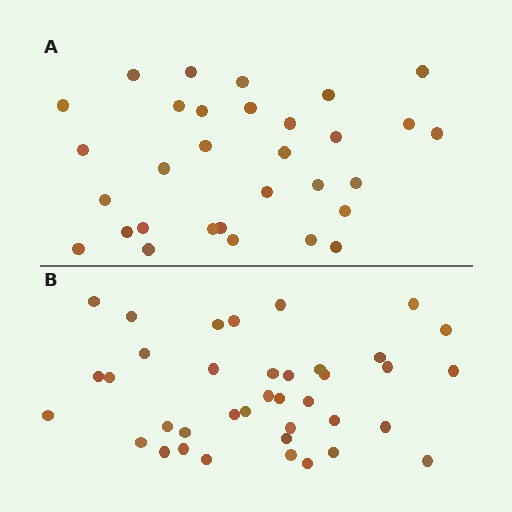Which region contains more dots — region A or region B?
Region B (the bottom region) has more dots.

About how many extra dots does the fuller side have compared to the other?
Region B has roughly 8 or so more dots than region A.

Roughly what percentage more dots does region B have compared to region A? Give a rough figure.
About 25% more.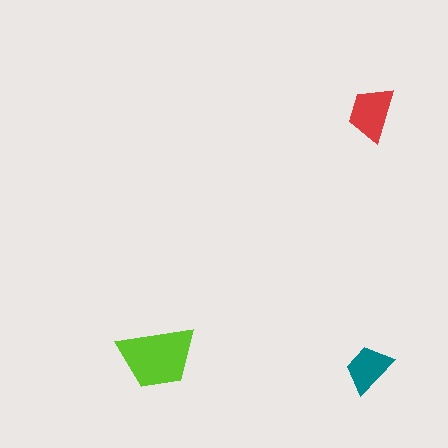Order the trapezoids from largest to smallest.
the lime one, the red one, the teal one.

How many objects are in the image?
There are 3 objects in the image.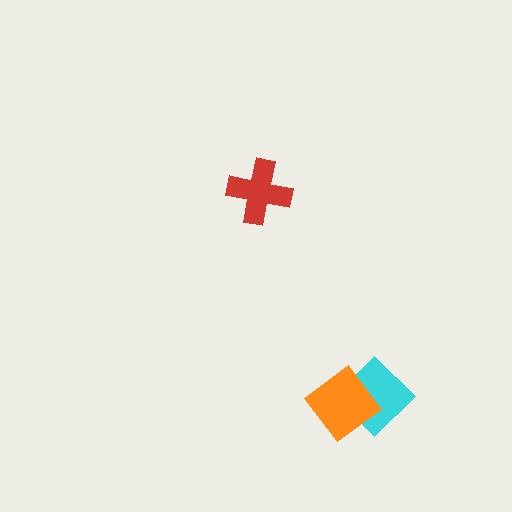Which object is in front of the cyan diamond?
The orange diamond is in front of the cyan diamond.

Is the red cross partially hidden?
No, no other shape covers it.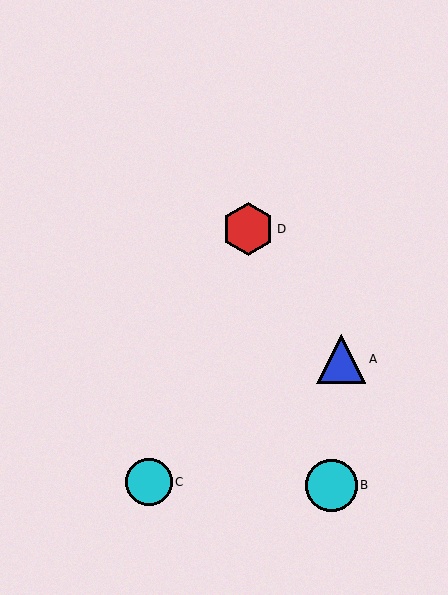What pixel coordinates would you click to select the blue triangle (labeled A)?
Click at (341, 359) to select the blue triangle A.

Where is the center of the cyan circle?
The center of the cyan circle is at (332, 485).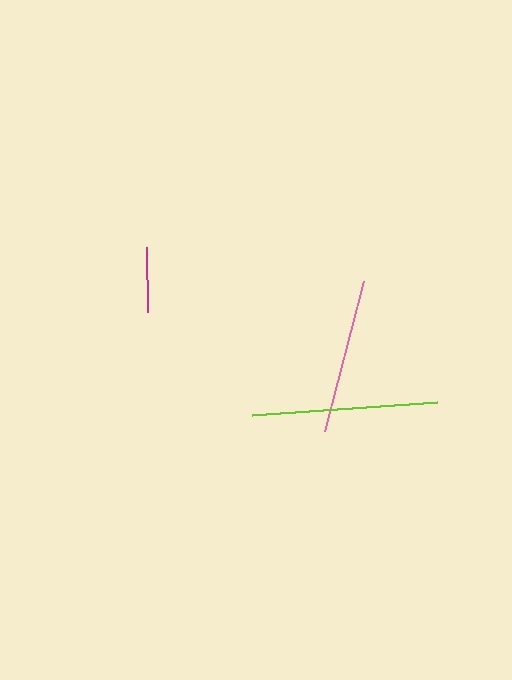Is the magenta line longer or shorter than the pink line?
The pink line is longer than the magenta line.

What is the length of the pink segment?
The pink segment is approximately 155 pixels long.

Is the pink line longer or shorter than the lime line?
The lime line is longer than the pink line.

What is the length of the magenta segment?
The magenta segment is approximately 64 pixels long.